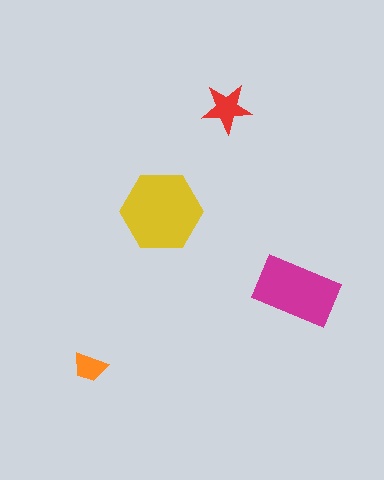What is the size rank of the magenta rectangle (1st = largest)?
2nd.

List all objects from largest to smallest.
The yellow hexagon, the magenta rectangle, the red star, the orange trapezoid.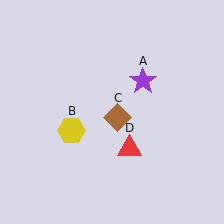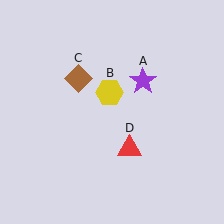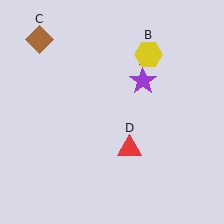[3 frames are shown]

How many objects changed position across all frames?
2 objects changed position: yellow hexagon (object B), brown diamond (object C).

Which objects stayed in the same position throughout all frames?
Purple star (object A) and red triangle (object D) remained stationary.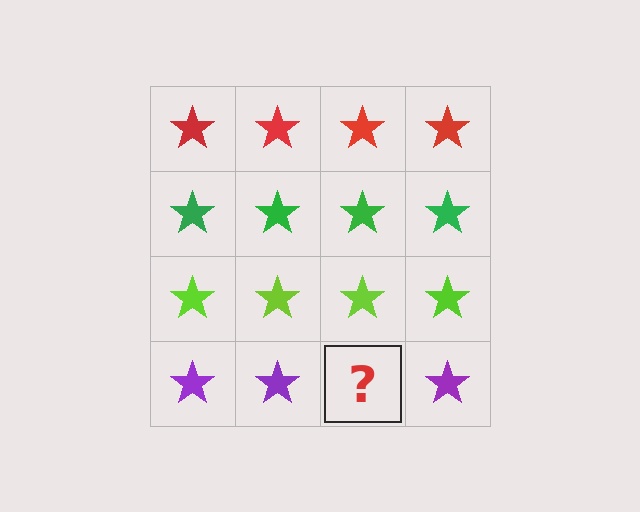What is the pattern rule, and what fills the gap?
The rule is that each row has a consistent color. The gap should be filled with a purple star.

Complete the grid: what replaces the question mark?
The question mark should be replaced with a purple star.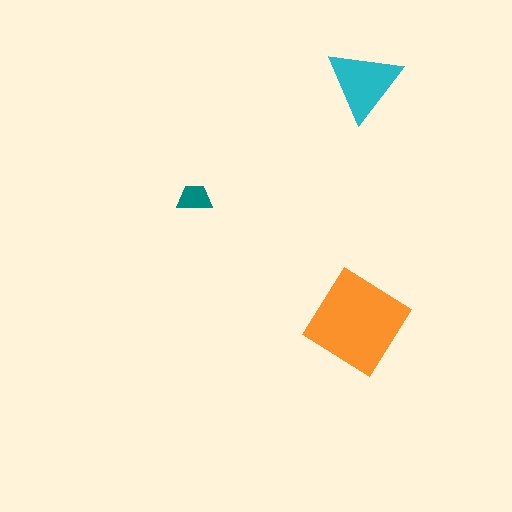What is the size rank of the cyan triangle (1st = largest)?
2nd.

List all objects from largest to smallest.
The orange diamond, the cyan triangle, the teal trapezoid.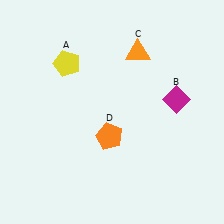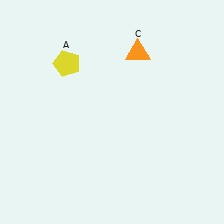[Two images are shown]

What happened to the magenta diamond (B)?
The magenta diamond (B) was removed in Image 2. It was in the top-right area of Image 1.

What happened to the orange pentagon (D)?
The orange pentagon (D) was removed in Image 2. It was in the bottom-left area of Image 1.